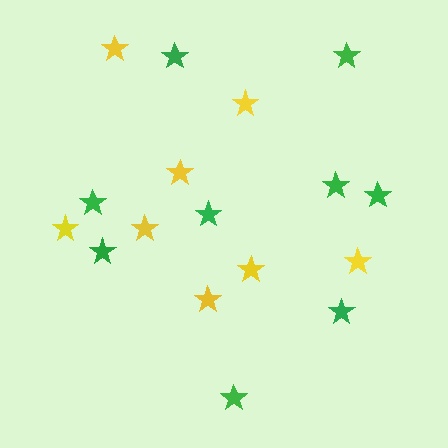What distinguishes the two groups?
There are 2 groups: one group of green stars (9) and one group of yellow stars (8).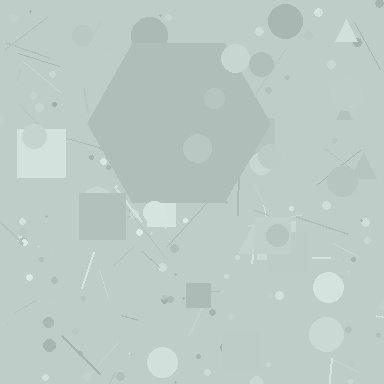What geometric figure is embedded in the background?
A hexagon is embedded in the background.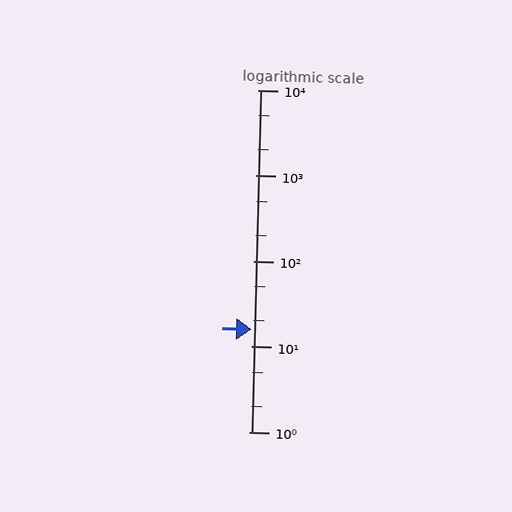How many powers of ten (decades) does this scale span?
The scale spans 4 decades, from 1 to 10000.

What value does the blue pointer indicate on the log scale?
The pointer indicates approximately 16.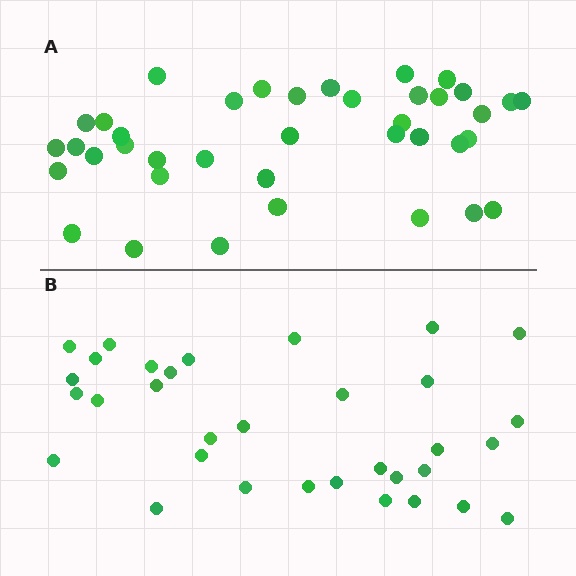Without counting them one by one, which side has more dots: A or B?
Region A (the top region) has more dots.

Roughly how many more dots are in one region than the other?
Region A has about 6 more dots than region B.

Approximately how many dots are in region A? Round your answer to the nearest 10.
About 40 dots. (The exact count is 39, which rounds to 40.)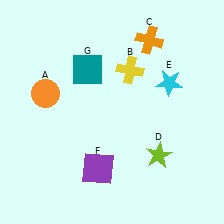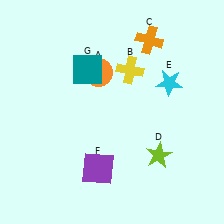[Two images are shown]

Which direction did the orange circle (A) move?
The orange circle (A) moved right.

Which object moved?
The orange circle (A) moved right.